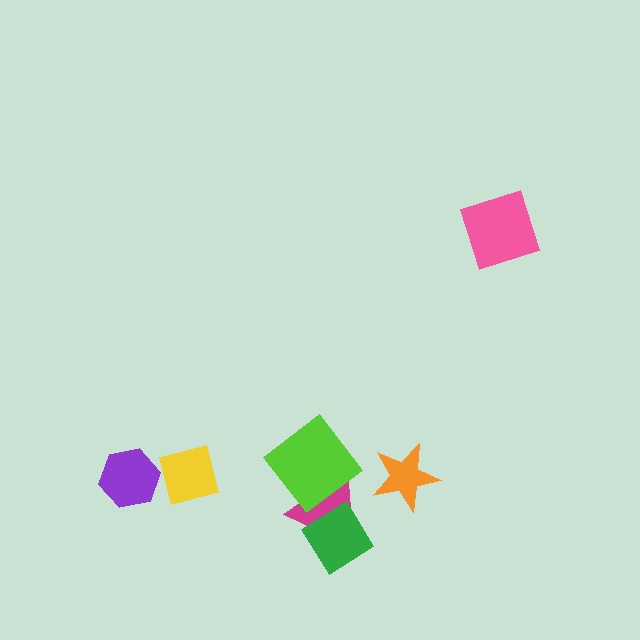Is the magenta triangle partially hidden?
Yes, it is partially covered by another shape.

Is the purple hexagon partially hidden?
No, no other shape covers it.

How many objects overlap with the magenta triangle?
2 objects overlap with the magenta triangle.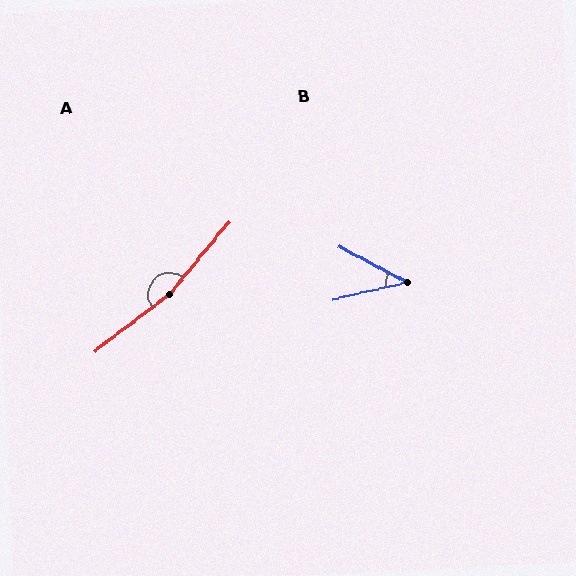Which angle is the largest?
A, at approximately 167 degrees.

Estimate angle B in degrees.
Approximately 41 degrees.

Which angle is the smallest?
B, at approximately 41 degrees.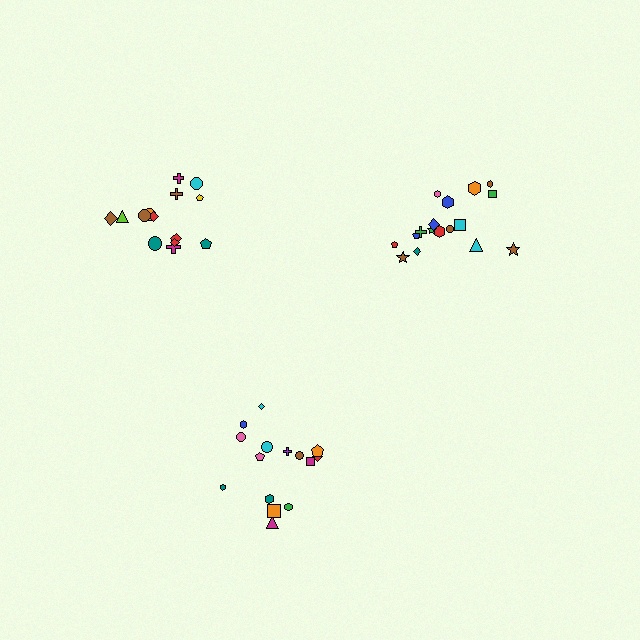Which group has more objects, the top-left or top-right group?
The top-right group.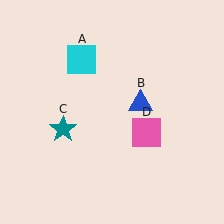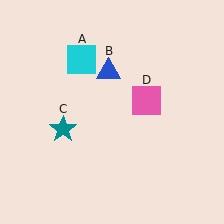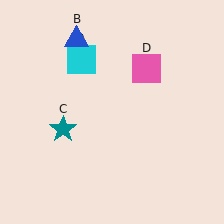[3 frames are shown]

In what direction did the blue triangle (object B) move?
The blue triangle (object B) moved up and to the left.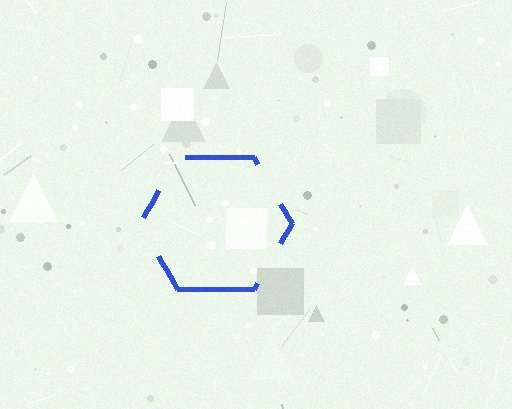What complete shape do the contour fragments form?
The contour fragments form a hexagon.